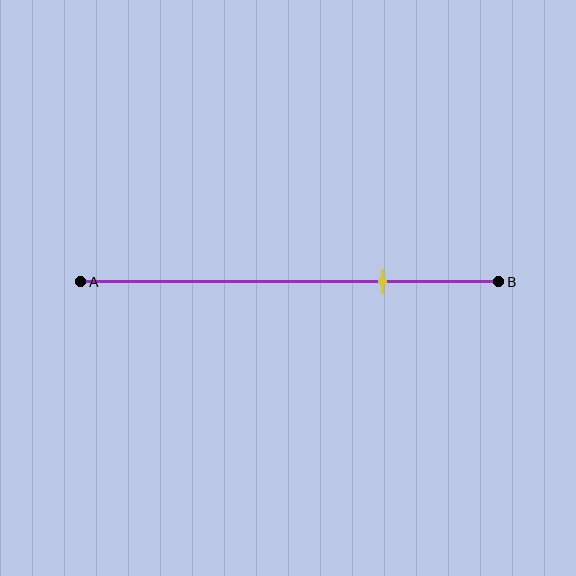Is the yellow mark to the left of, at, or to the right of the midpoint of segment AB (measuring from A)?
The yellow mark is to the right of the midpoint of segment AB.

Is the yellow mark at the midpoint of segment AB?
No, the mark is at about 70% from A, not at the 50% midpoint.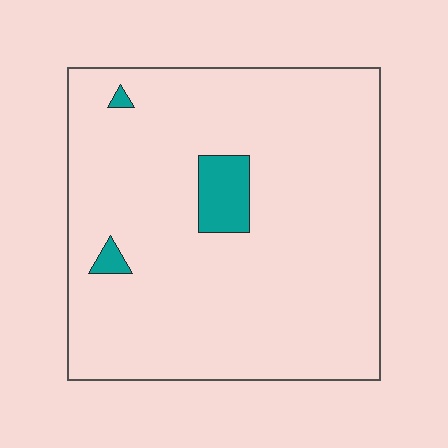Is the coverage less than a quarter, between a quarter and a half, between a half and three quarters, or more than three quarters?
Less than a quarter.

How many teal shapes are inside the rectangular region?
3.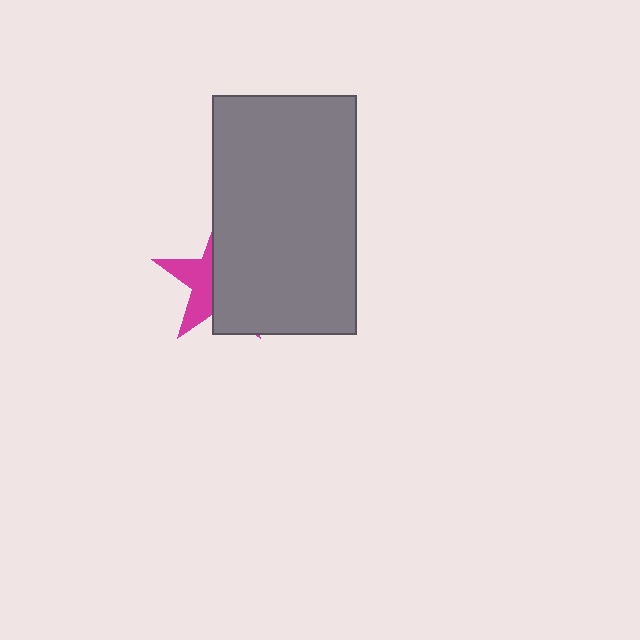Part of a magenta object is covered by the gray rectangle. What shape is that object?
It is a star.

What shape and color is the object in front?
The object in front is a gray rectangle.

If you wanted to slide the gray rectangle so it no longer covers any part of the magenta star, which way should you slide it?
Slide it right — that is the most direct way to separate the two shapes.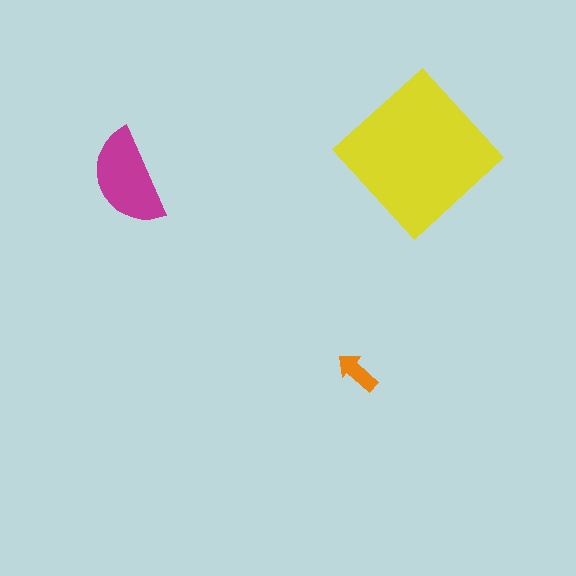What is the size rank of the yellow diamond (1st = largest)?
1st.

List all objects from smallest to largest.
The orange arrow, the magenta semicircle, the yellow diamond.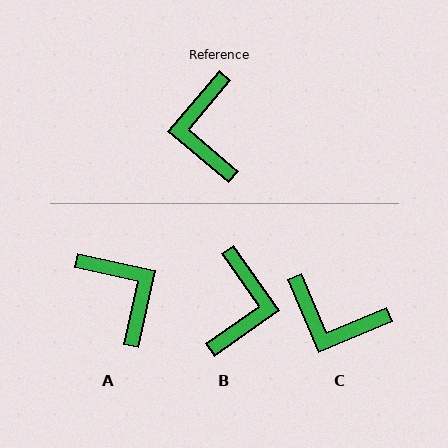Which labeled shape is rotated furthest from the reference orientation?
B, about 165 degrees away.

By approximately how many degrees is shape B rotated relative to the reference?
Approximately 165 degrees counter-clockwise.